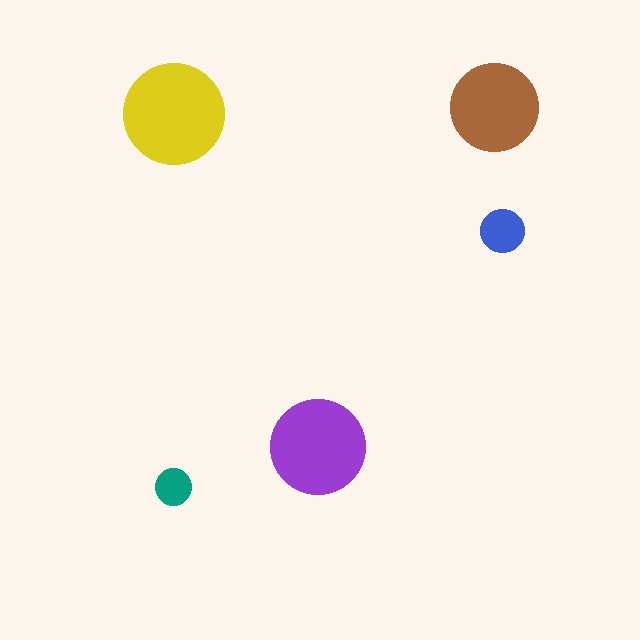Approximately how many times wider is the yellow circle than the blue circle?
About 2.5 times wider.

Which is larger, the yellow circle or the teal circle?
The yellow one.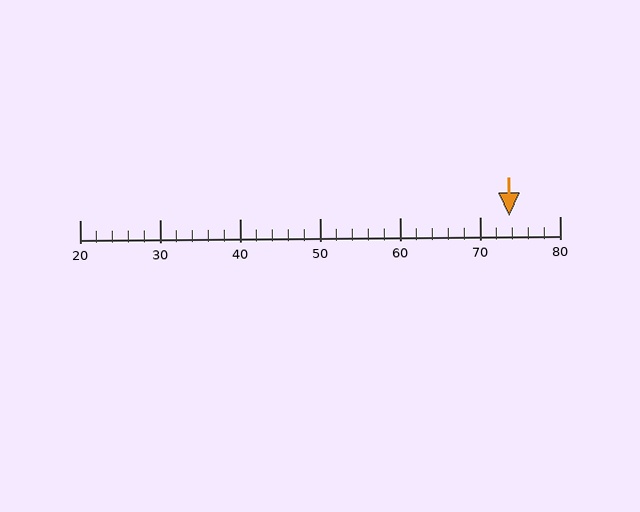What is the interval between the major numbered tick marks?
The major tick marks are spaced 10 units apart.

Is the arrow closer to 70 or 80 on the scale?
The arrow is closer to 70.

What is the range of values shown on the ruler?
The ruler shows values from 20 to 80.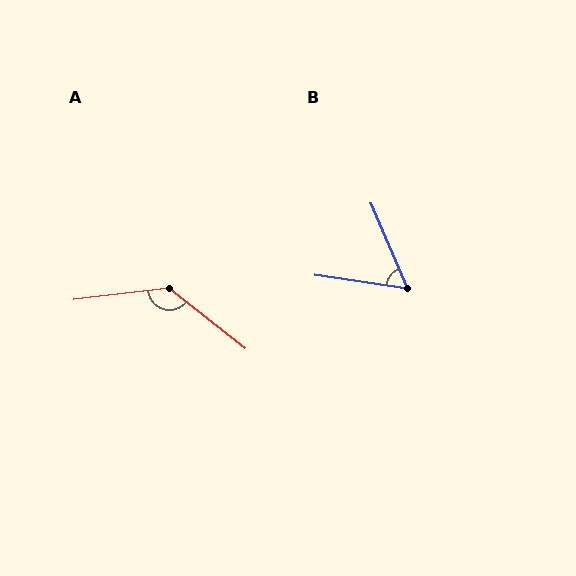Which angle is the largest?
A, at approximately 134 degrees.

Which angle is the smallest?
B, at approximately 59 degrees.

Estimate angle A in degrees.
Approximately 134 degrees.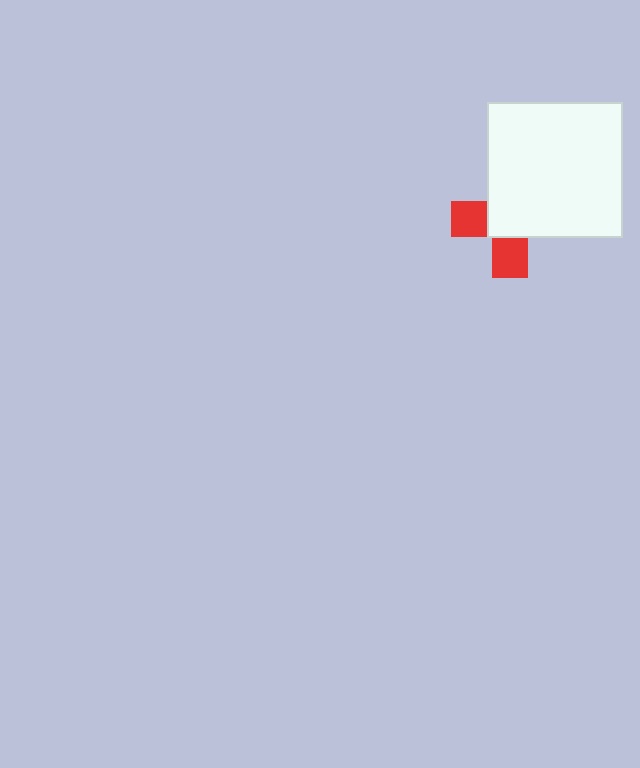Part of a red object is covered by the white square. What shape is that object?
It is a cross.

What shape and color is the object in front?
The object in front is a white square.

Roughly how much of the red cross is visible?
A small part of it is visible (roughly 38%).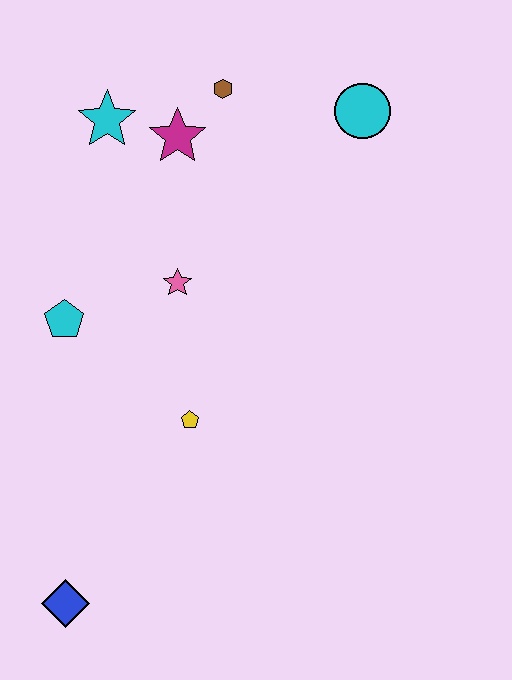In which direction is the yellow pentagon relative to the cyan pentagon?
The yellow pentagon is to the right of the cyan pentagon.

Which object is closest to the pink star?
The cyan pentagon is closest to the pink star.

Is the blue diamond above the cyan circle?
No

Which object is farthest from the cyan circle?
The blue diamond is farthest from the cyan circle.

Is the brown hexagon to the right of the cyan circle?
No